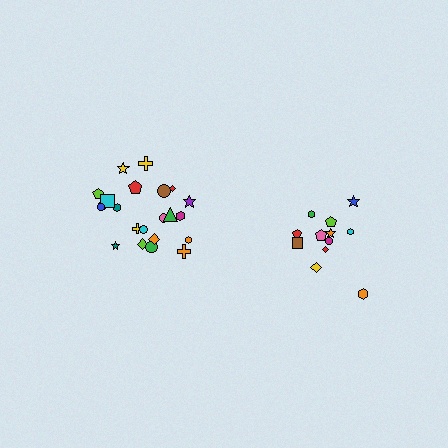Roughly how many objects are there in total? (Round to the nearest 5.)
Roughly 35 objects in total.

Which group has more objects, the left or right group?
The left group.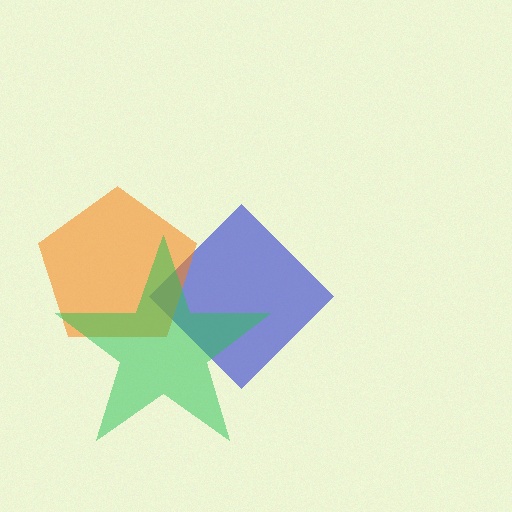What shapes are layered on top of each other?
The layered shapes are: a blue diamond, an orange pentagon, a green star.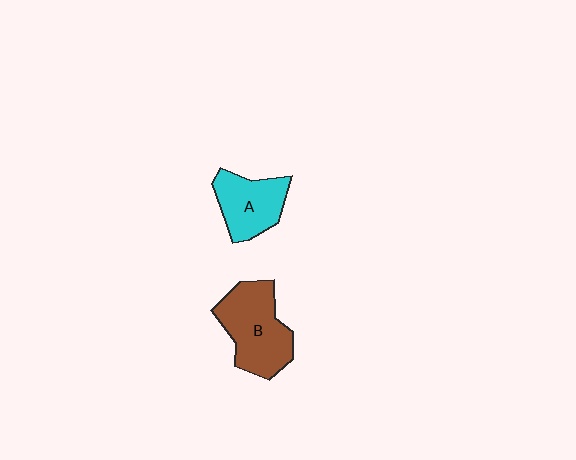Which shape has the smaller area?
Shape A (cyan).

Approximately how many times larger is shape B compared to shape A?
Approximately 1.4 times.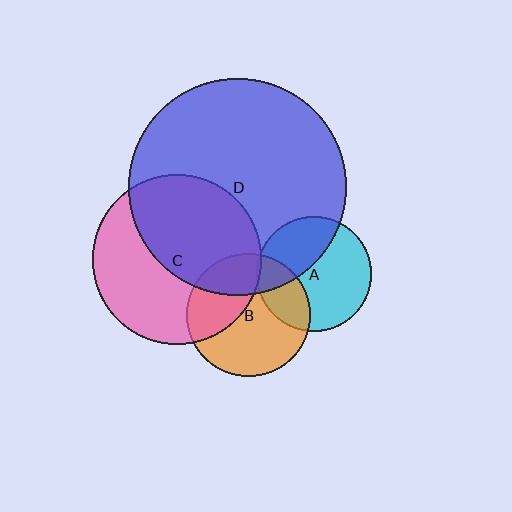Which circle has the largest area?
Circle D (blue).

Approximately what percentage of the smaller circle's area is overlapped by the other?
Approximately 35%.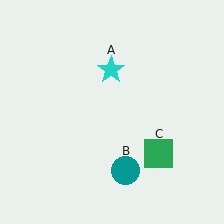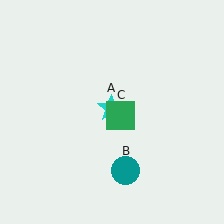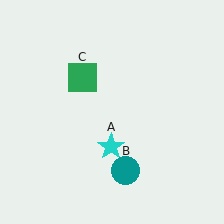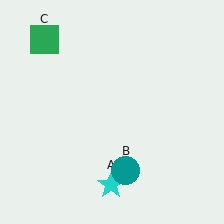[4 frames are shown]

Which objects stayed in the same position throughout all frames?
Teal circle (object B) remained stationary.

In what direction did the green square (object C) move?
The green square (object C) moved up and to the left.